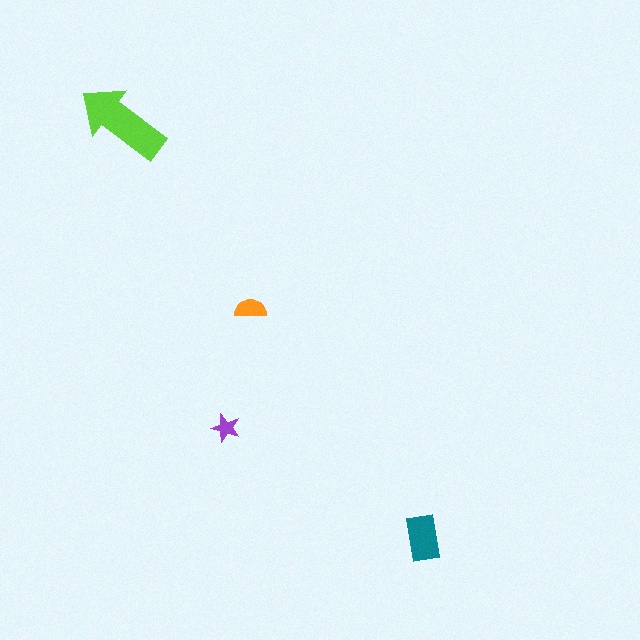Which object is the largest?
The lime arrow.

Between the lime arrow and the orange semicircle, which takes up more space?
The lime arrow.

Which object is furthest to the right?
The teal rectangle is rightmost.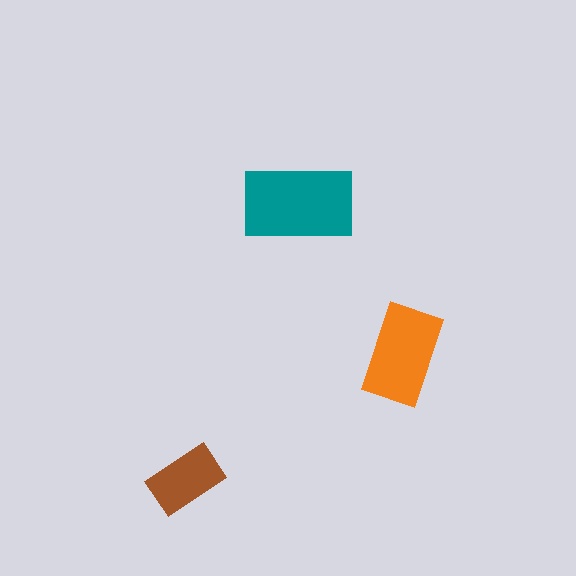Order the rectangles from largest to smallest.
the teal one, the orange one, the brown one.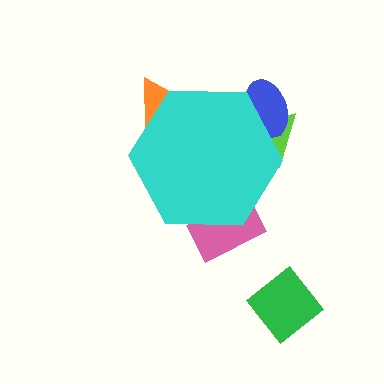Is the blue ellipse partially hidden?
Yes, the blue ellipse is partially hidden behind the cyan hexagon.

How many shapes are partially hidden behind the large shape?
4 shapes are partially hidden.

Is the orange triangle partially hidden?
Yes, the orange triangle is partially hidden behind the cyan hexagon.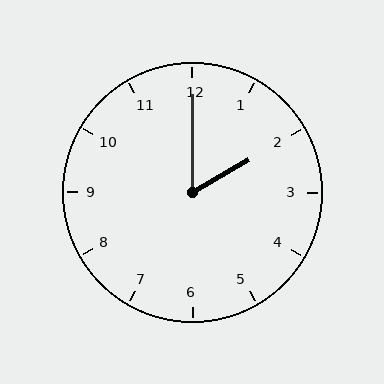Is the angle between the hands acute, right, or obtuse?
It is acute.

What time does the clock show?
2:00.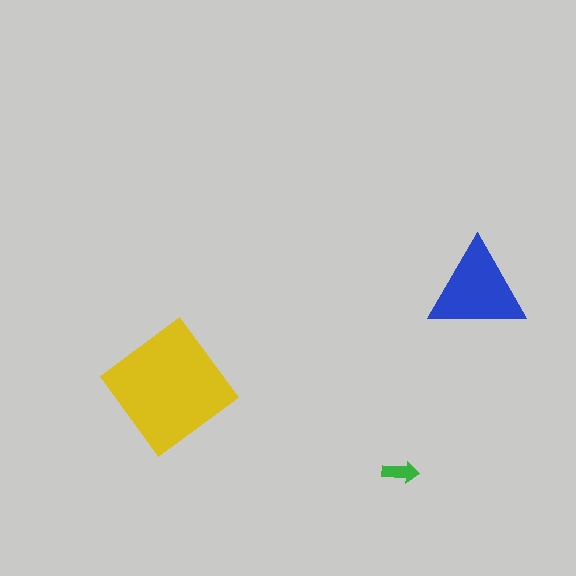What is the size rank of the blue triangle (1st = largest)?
2nd.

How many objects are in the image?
There are 3 objects in the image.